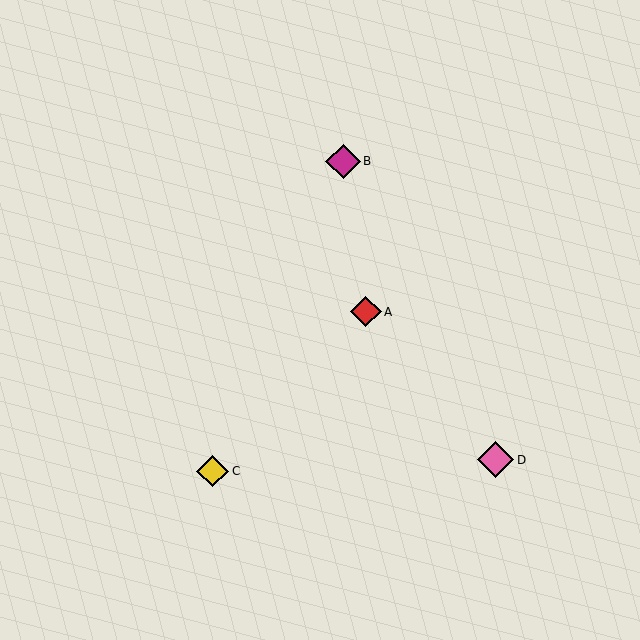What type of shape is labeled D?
Shape D is a pink diamond.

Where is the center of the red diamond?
The center of the red diamond is at (366, 312).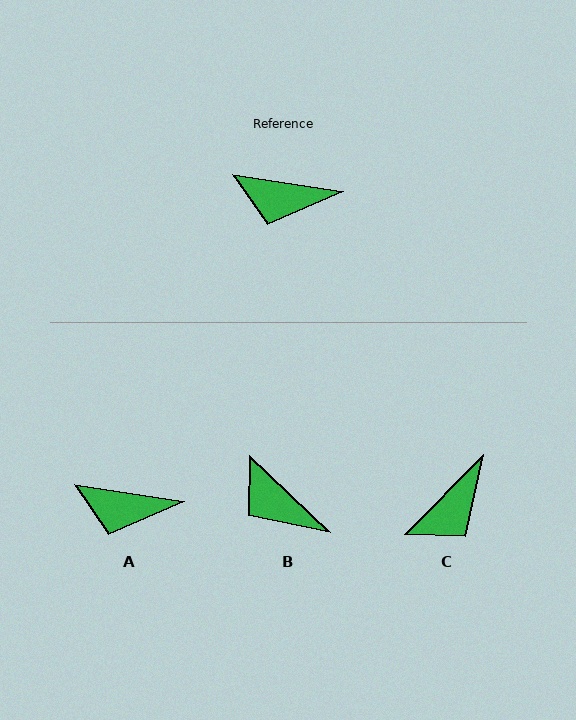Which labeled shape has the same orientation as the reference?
A.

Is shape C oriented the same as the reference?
No, it is off by about 54 degrees.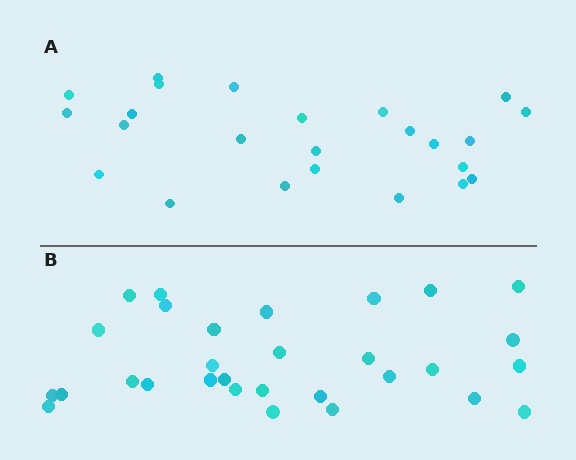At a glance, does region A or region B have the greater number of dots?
Region B (the bottom region) has more dots.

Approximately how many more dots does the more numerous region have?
Region B has about 6 more dots than region A.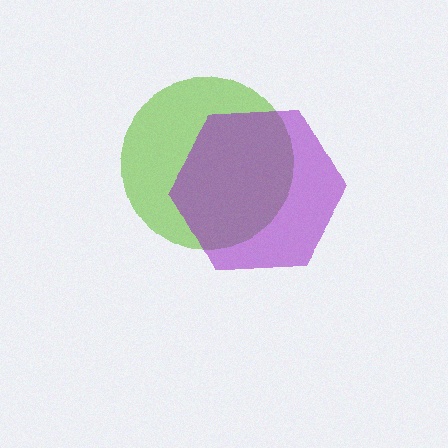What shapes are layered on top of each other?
The layered shapes are: a lime circle, a purple hexagon.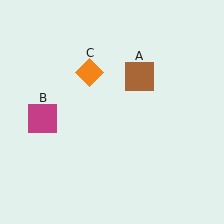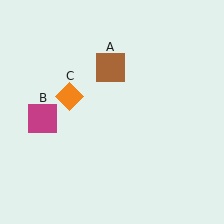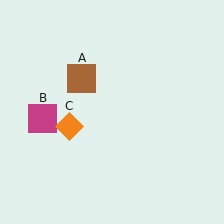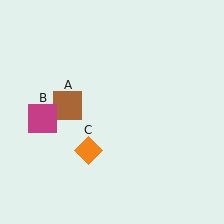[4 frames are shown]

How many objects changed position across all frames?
2 objects changed position: brown square (object A), orange diamond (object C).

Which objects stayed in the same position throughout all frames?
Magenta square (object B) remained stationary.